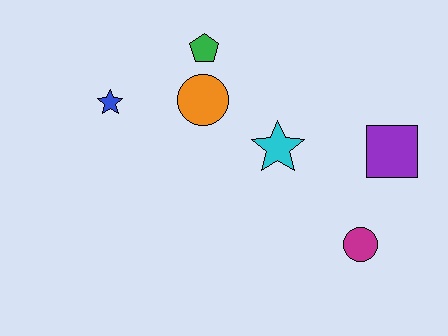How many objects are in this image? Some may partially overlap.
There are 6 objects.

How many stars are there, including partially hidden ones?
There are 2 stars.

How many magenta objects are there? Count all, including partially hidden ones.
There is 1 magenta object.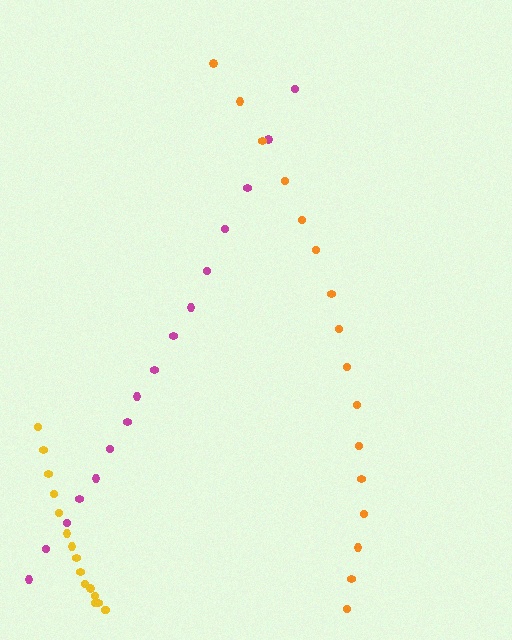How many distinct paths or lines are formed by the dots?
There are 3 distinct paths.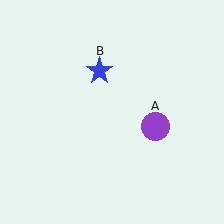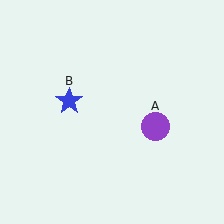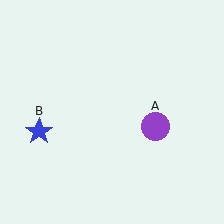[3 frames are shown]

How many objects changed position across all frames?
1 object changed position: blue star (object B).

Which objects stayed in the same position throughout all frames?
Purple circle (object A) remained stationary.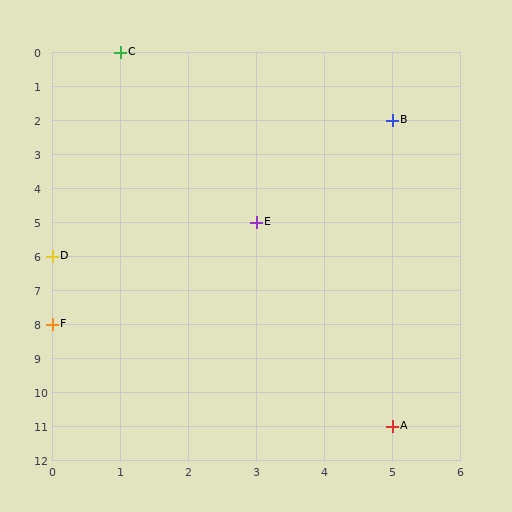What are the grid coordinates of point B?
Point B is at grid coordinates (5, 2).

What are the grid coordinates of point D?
Point D is at grid coordinates (0, 6).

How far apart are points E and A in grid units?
Points E and A are 2 columns and 6 rows apart (about 6.3 grid units diagonally).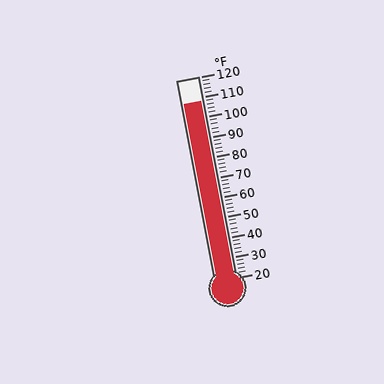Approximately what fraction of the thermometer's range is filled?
The thermometer is filled to approximately 90% of its range.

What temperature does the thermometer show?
The thermometer shows approximately 108°F.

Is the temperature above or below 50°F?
The temperature is above 50°F.